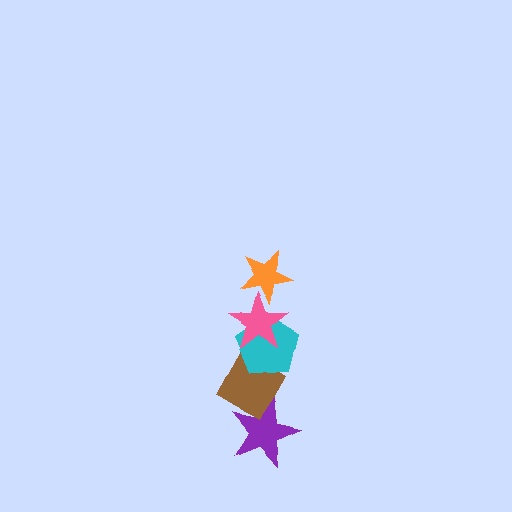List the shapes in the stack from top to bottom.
From top to bottom: the orange star, the pink star, the cyan pentagon, the brown diamond, the purple star.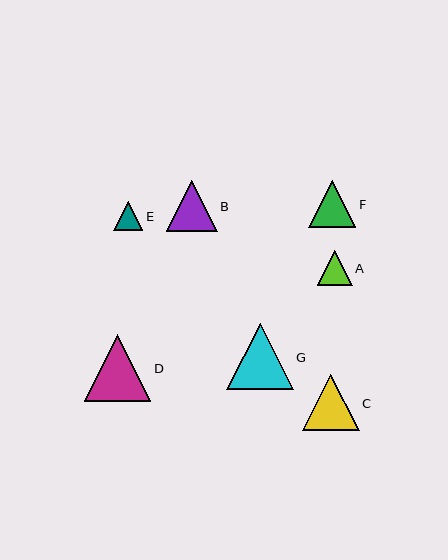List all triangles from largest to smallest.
From largest to smallest: D, G, C, B, F, A, E.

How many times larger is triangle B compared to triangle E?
Triangle B is approximately 1.8 times the size of triangle E.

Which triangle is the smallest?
Triangle E is the smallest with a size of approximately 29 pixels.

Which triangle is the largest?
Triangle D is the largest with a size of approximately 67 pixels.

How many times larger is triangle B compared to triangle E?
Triangle B is approximately 1.8 times the size of triangle E.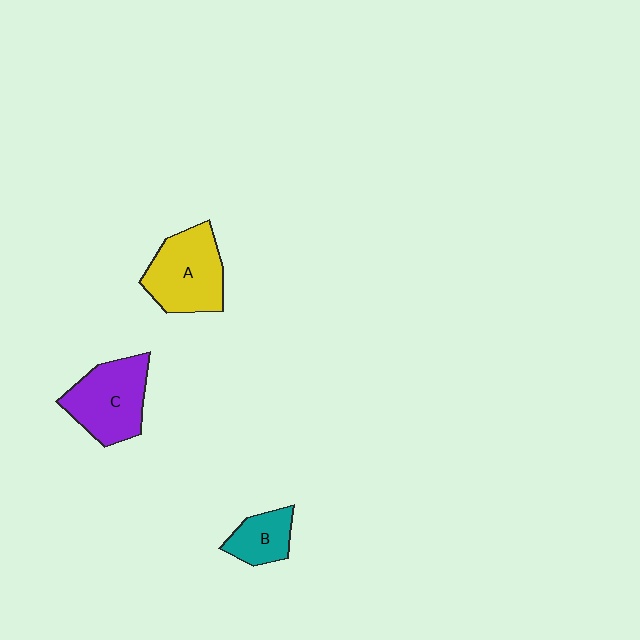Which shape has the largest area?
Shape A (yellow).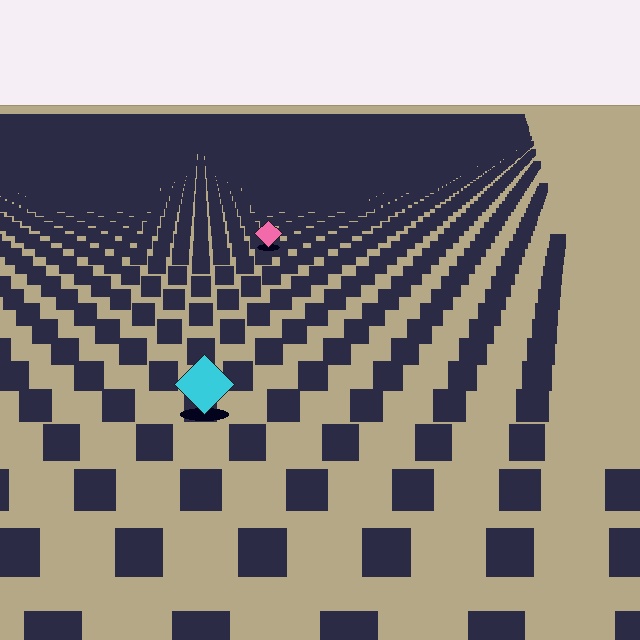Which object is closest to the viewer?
The cyan diamond is closest. The texture marks near it are larger and more spread out.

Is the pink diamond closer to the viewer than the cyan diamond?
No. The cyan diamond is closer — you can tell from the texture gradient: the ground texture is coarser near it.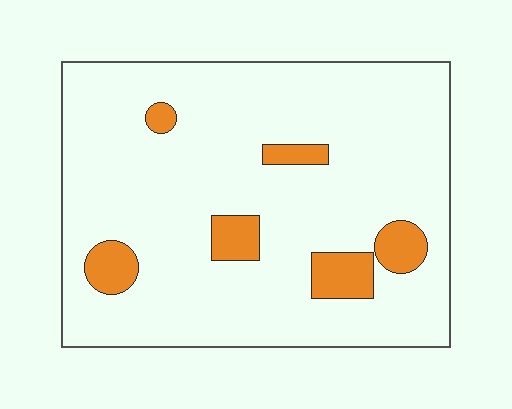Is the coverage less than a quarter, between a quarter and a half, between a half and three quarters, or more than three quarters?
Less than a quarter.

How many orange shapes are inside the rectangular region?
6.